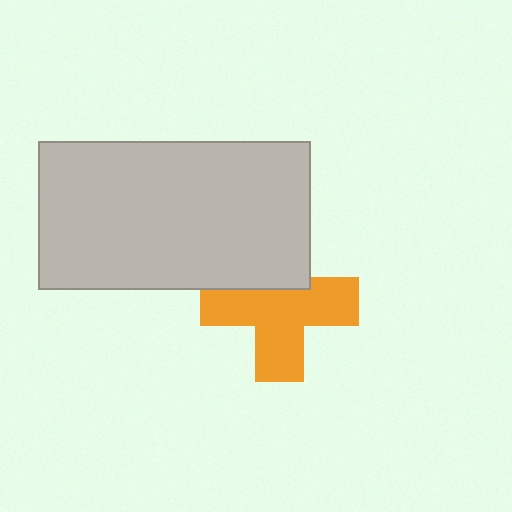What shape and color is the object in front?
The object in front is a light gray rectangle.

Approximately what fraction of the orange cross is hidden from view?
Roughly 31% of the orange cross is hidden behind the light gray rectangle.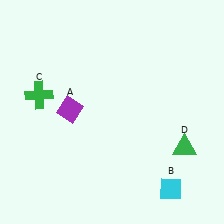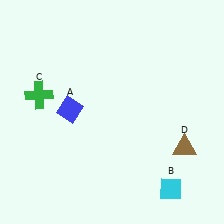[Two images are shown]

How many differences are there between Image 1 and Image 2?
There are 2 differences between the two images.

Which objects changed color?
A changed from purple to blue. D changed from green to brown.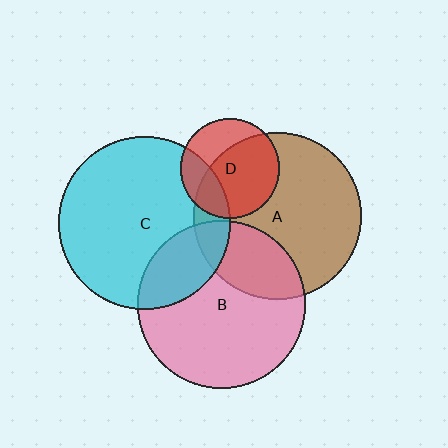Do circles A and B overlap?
Yes.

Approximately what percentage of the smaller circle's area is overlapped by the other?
Approximately 25%.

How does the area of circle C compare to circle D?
Approximately 3.0 times.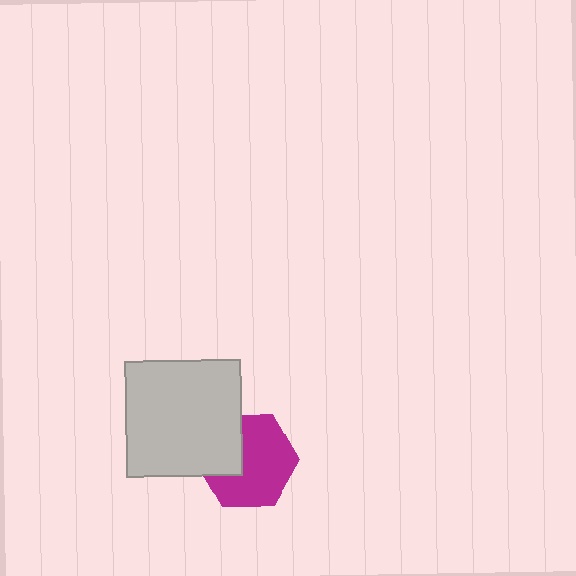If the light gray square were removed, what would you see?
You would see the complete magenta hexagon.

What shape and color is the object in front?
The object in front is a light gray square.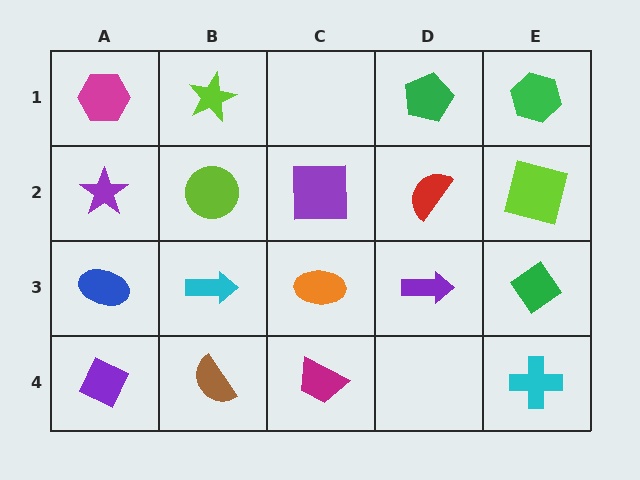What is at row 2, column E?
A lime square.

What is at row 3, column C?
An orange ellipse.